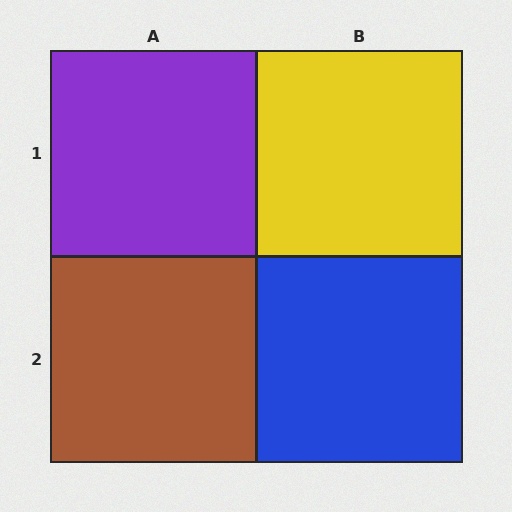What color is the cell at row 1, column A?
Purple.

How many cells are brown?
1 cell is brown.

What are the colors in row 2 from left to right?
Brown, blue.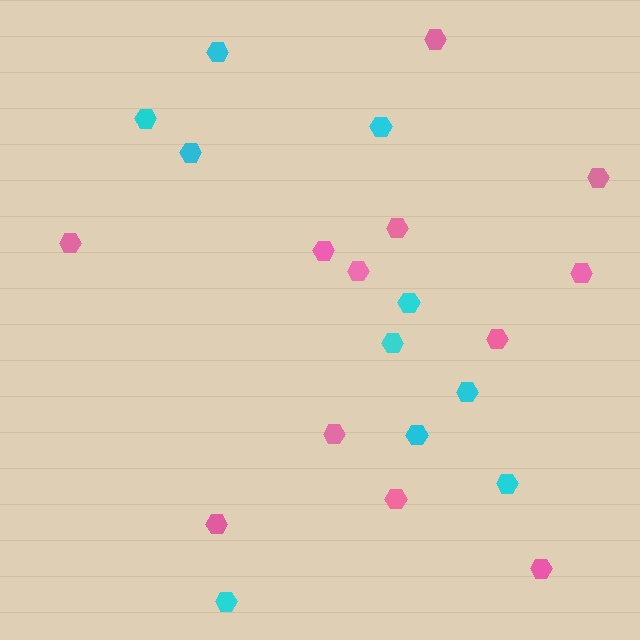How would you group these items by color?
There are 2 groups: one group of cyan hexagons (10) and one group of pink hexagons (12).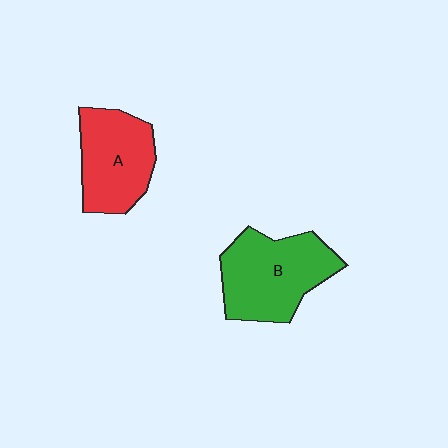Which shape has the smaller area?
Shape A (red).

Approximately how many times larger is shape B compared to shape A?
Approximately 1.2 times.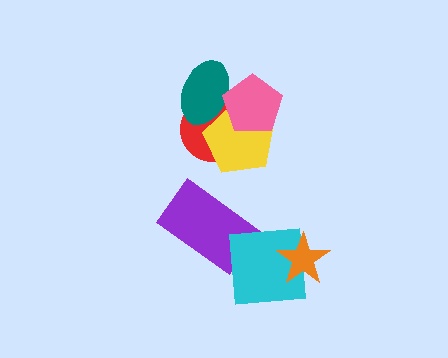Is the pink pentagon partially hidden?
No, no other shape covers it.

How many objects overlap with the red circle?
3 objects overlap with the red circle.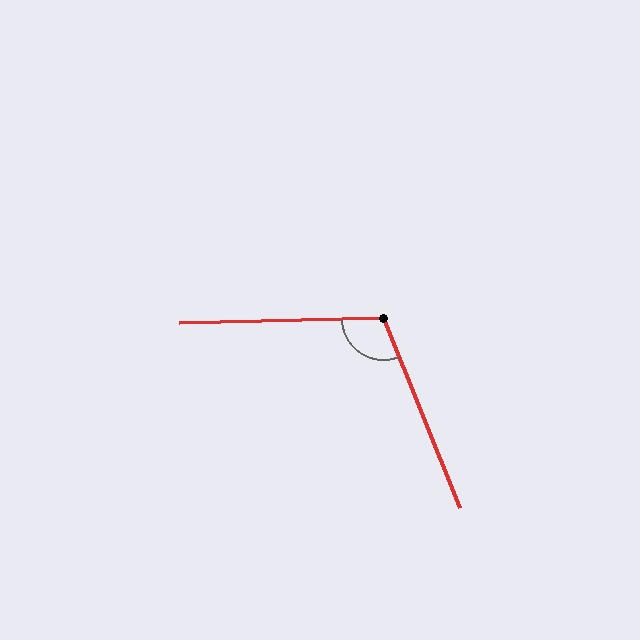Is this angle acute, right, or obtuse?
It is obtuse.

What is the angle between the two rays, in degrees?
Approximately 110 degrees.